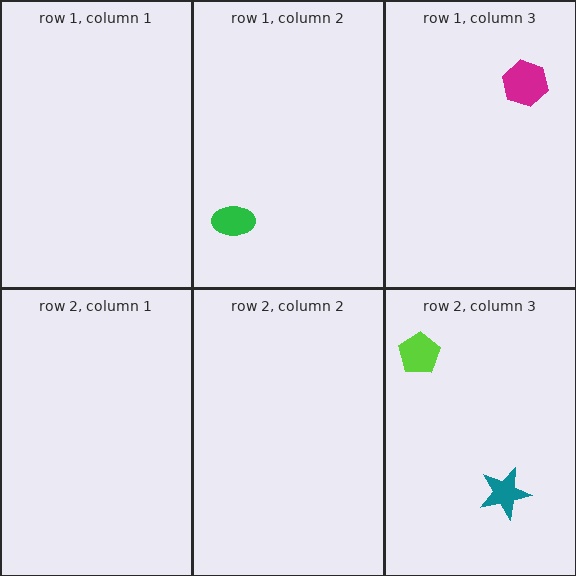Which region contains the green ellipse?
The row 1, column 2 region.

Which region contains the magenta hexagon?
The row 1, column 3 region.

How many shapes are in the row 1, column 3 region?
1.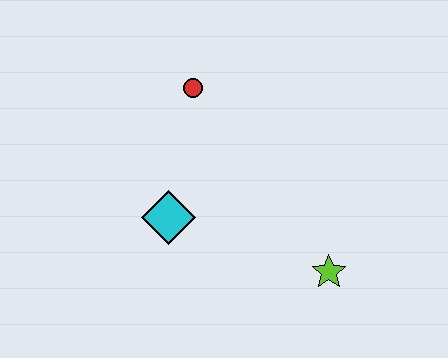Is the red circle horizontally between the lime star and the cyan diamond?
Yes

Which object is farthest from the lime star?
The red circle is farthest from the lime star.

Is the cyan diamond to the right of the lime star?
No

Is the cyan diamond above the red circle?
No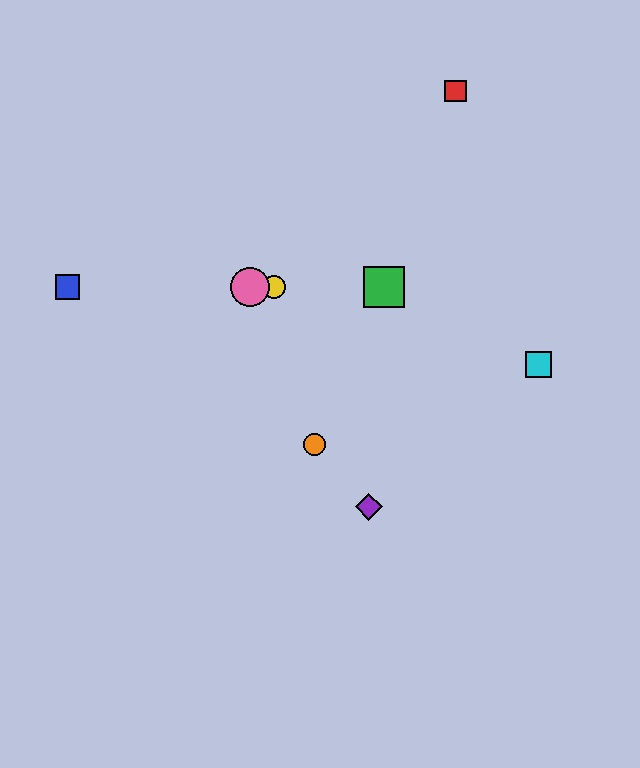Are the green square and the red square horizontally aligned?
No, the green square is at y≈287 and the red square is at y≈91.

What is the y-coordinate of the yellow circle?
The yellow circle is at y≈287.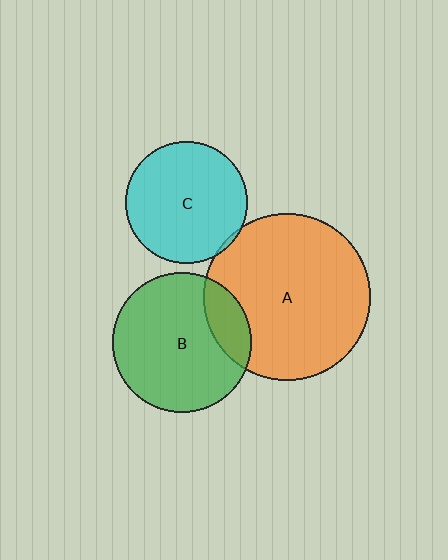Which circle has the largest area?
Circle A (orange).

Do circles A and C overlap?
Yes.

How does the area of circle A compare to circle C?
Approximately 1.9 times.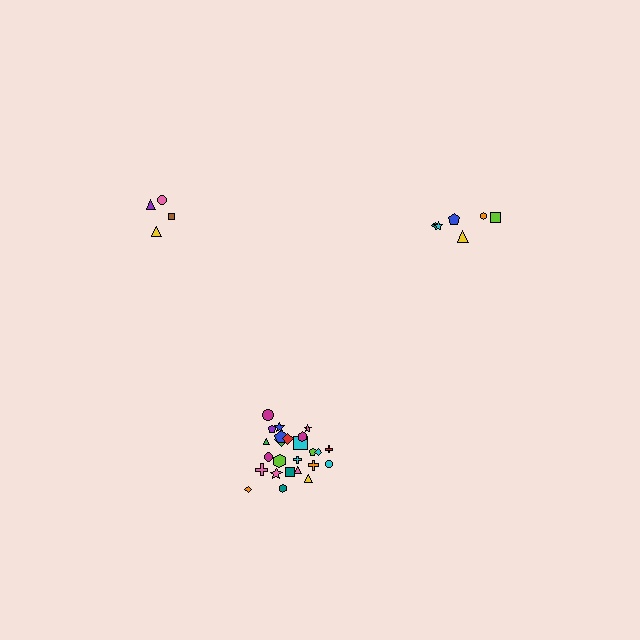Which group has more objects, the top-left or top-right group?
The top-right group.